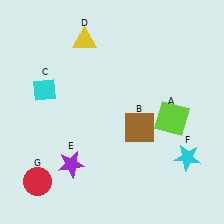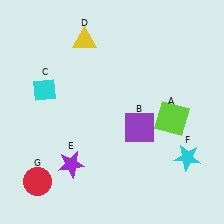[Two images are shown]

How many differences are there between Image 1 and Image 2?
There is 1 difference between the two images.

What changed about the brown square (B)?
In Image 1, B is brown. In Image 2, it changed to purple.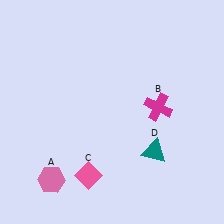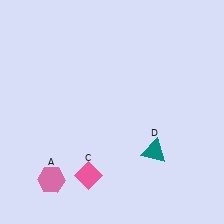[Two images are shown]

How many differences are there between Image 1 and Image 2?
There is 1 difference between the two images.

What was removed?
The magenta cross (B) was removed in Image 2.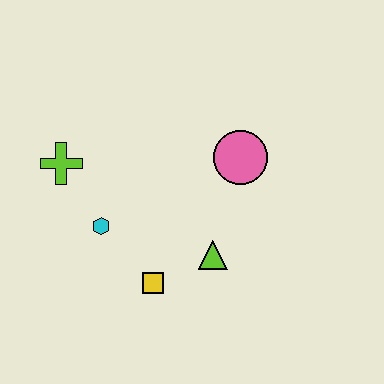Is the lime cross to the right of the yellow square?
No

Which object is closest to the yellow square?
The lime triangle is closest to the yellow square.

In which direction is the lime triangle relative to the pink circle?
The lime triangle is below the pink circle.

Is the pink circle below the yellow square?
No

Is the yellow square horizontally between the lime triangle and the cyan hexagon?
Yes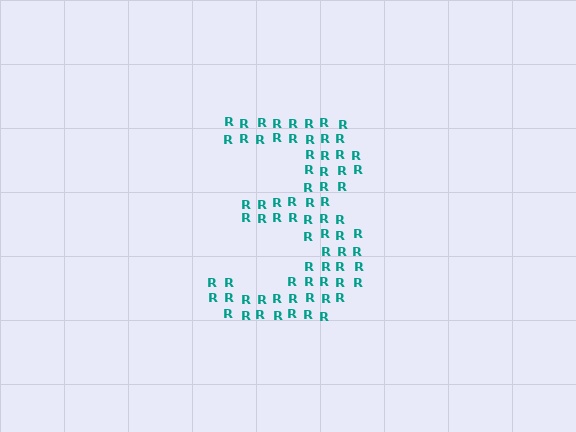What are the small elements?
The small elements are letter R's.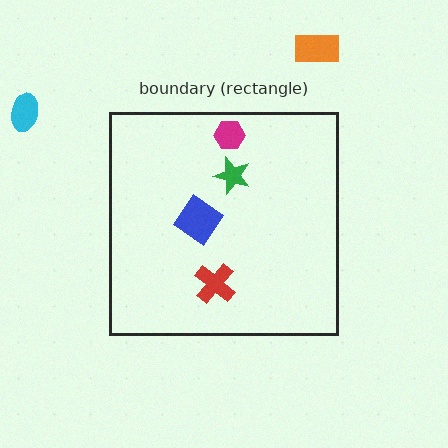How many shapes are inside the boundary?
4 inside, 2 outside.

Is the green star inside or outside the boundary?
Inside.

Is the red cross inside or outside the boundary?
Inside.